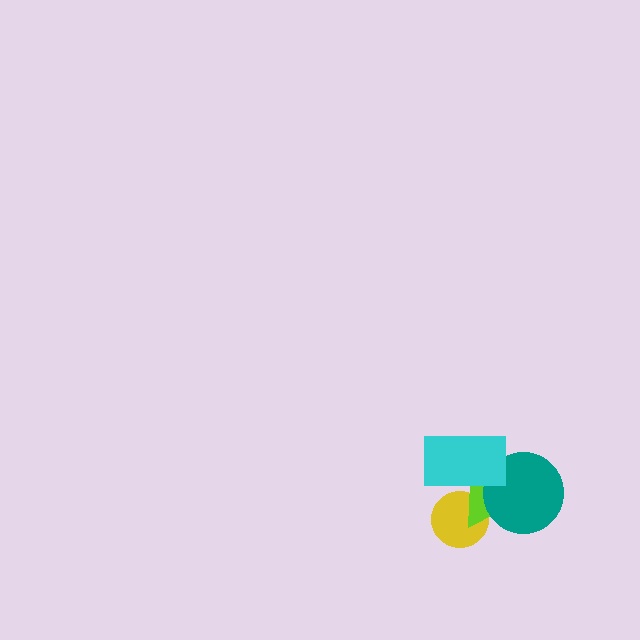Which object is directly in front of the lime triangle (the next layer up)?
The teal circle is directly in front of the lime triangle.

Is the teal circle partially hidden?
Yes, it is partially covered by another shape.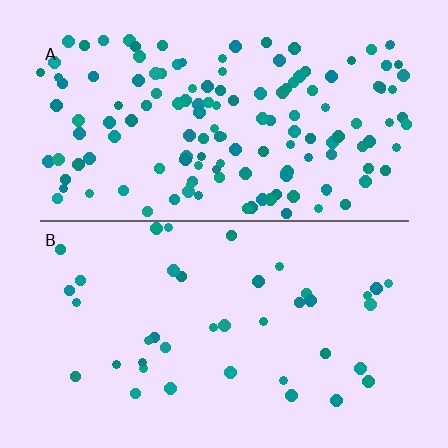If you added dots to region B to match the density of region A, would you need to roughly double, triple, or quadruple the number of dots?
Approximately quadruple.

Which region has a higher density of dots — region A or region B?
A (the top).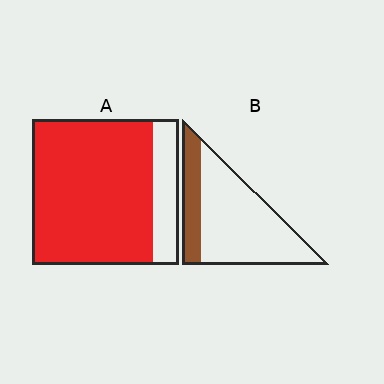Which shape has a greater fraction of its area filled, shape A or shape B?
Shape A.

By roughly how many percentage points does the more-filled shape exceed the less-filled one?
By roughly 60 percentage points (A over B).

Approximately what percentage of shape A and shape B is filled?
A is approximately 80% and B is approximately 25%.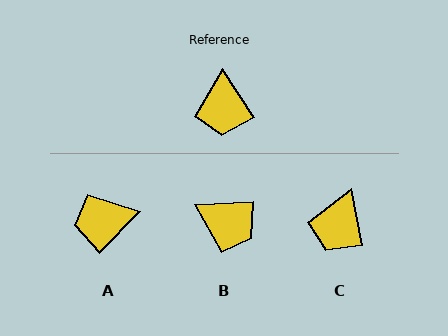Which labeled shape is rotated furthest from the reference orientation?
A, about 77 degrees away.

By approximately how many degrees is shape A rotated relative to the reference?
Approximately 77 degrees clockwise.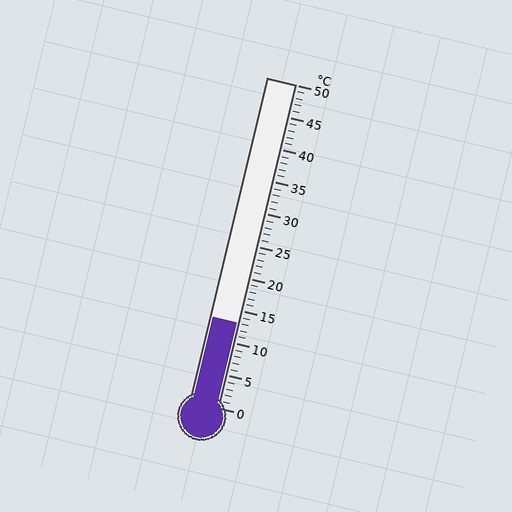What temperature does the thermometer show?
The thermometer shows approximately 13°C.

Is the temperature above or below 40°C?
The temperature is below 40°C.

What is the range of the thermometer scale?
The thermometer scale ranges from 0°C to 50°C.